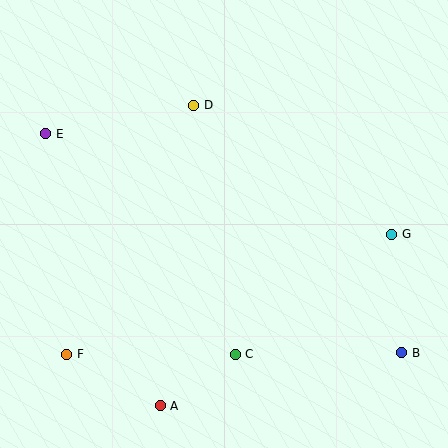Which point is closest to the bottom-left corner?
Point F is closest to the bottom-left corner.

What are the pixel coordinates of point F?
Point F is at (67, 354).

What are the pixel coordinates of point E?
Point E is at (46, 134).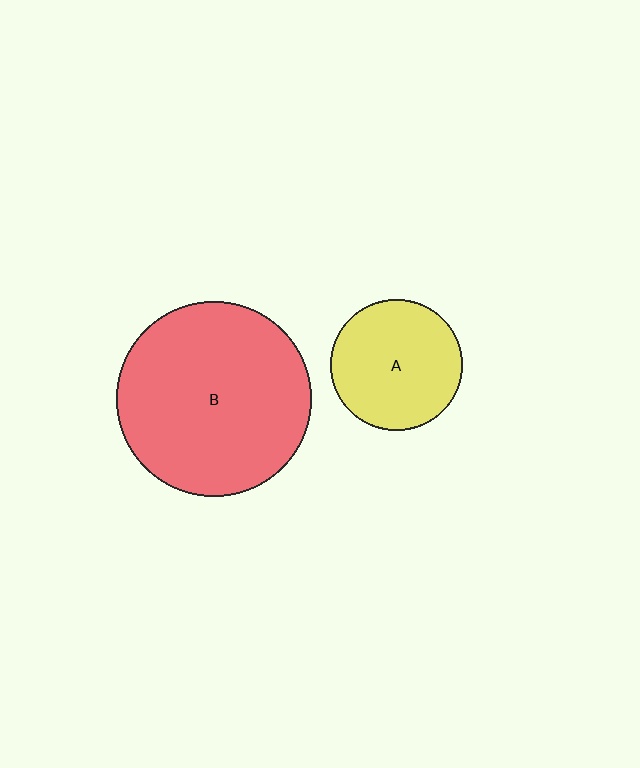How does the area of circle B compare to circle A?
Approximately 2.2 times.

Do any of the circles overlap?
No, none of the circles overlap.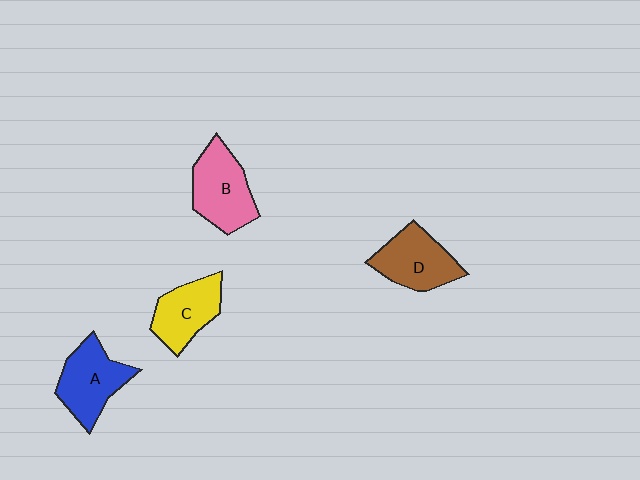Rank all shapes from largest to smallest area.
From largest to smallest: B (pink), A (blue), D (brown), C (yellow).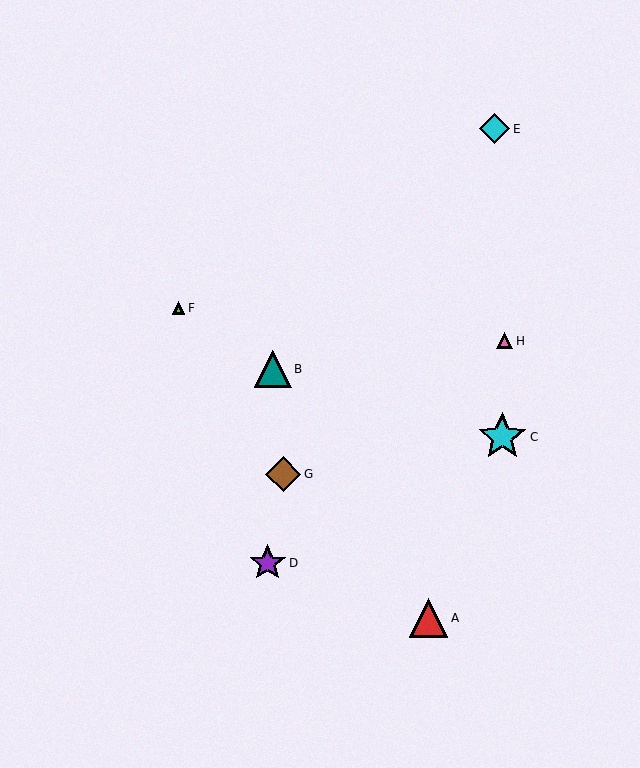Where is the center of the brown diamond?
The center of the brown diamond is at (283, 474).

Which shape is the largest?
The cyan star (labeled C) is the largest.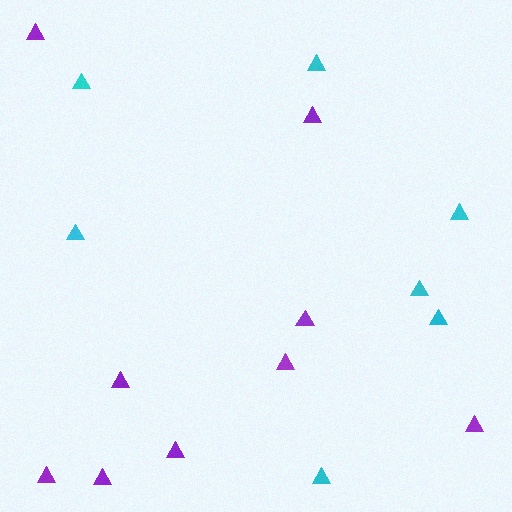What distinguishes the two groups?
There are 2 groups: one group of cyan triangles (7) and one group of purple triangles (9).